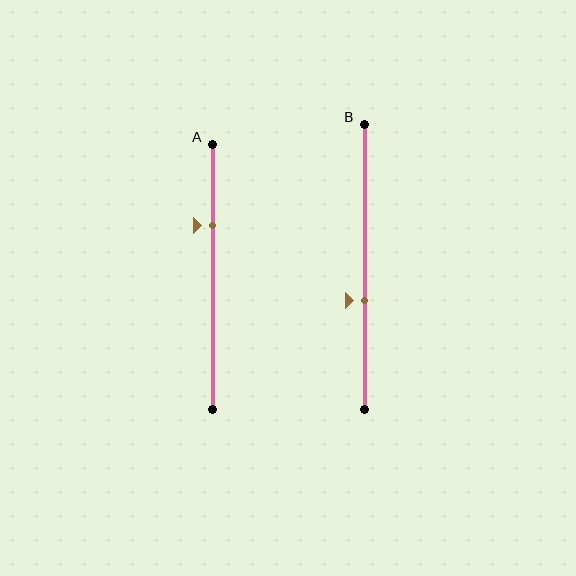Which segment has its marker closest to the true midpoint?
Segment B has its marker closest to the true midpoint.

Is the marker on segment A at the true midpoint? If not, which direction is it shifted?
No, the marker on segment A is shifted upward by about 19% of the segment length.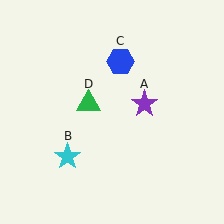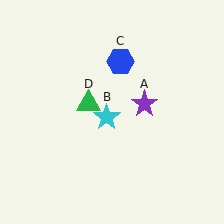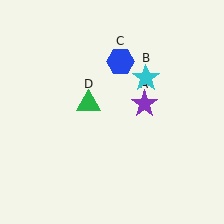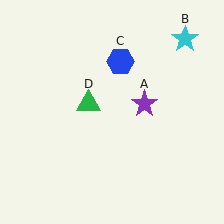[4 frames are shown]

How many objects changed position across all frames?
1 object changed position: cyan star (object B).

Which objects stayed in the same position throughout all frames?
Purple star (object A) and blue hexagon (object C) and green triangle (object D) remained stationary.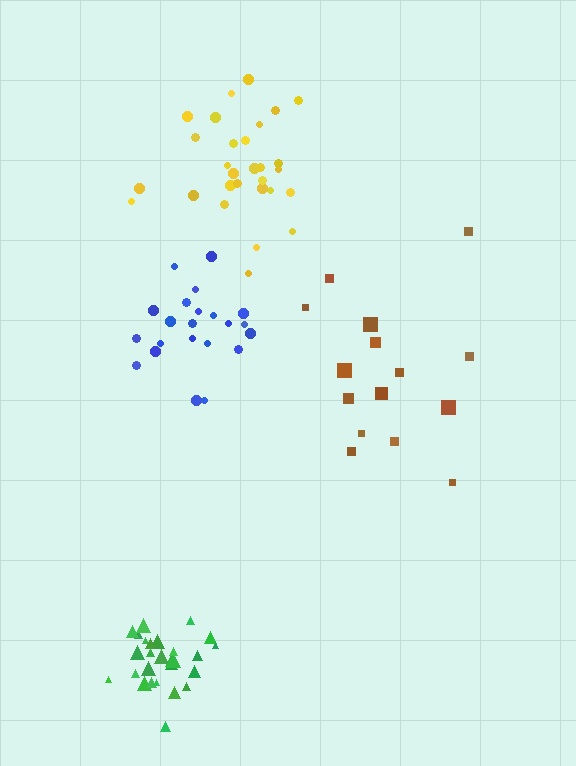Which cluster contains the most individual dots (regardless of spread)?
Yellow (29).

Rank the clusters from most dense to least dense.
green, blue, yellow, brown.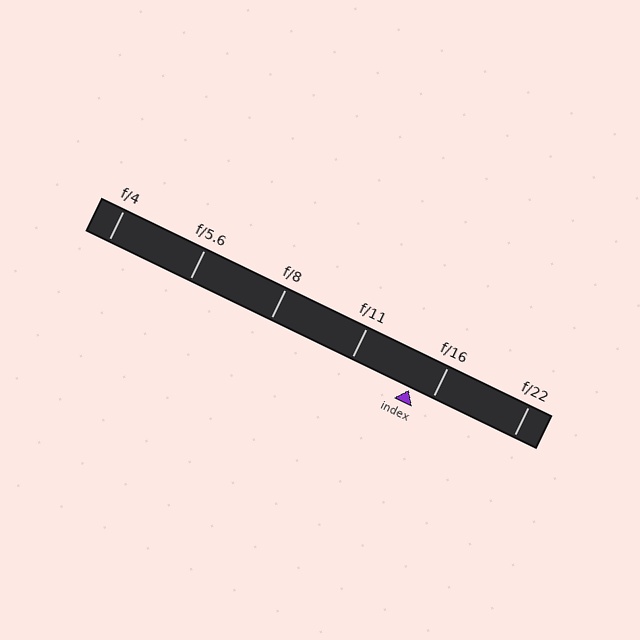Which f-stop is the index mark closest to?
The index mark is closest to f/16.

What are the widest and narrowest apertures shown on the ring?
The widest aperture shown is f/4 and the narrowest is f/22.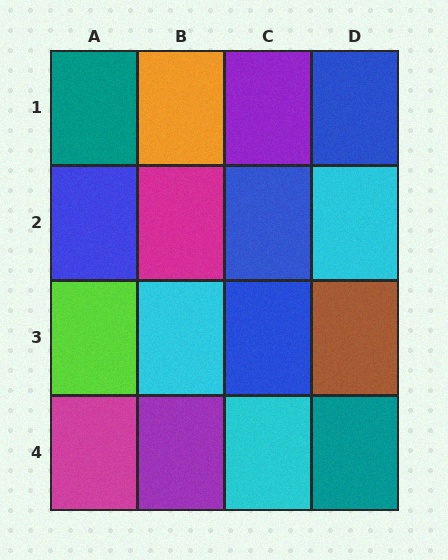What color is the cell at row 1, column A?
Teal.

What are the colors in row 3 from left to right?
Lime, cyan, blue, brown.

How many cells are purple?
2 cells are purple.